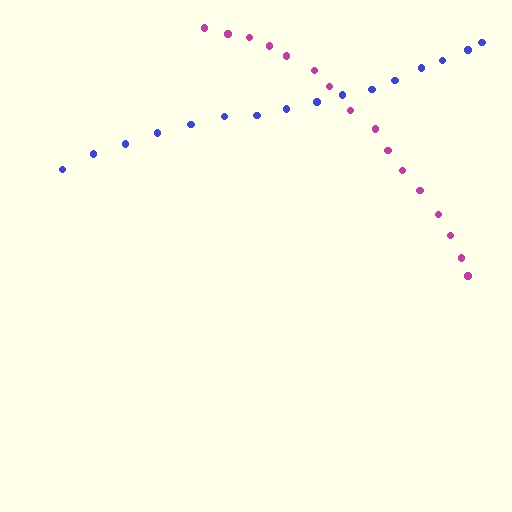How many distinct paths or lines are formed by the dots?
There are 2 distinct paths.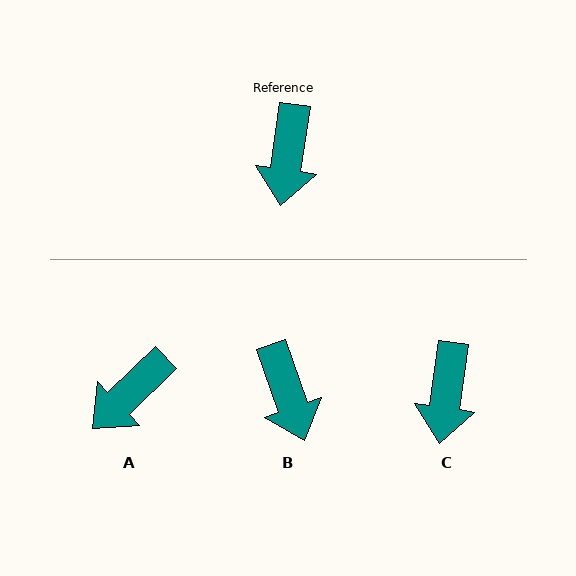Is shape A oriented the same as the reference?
No, it is off by about 38 degrees.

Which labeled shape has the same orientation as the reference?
C.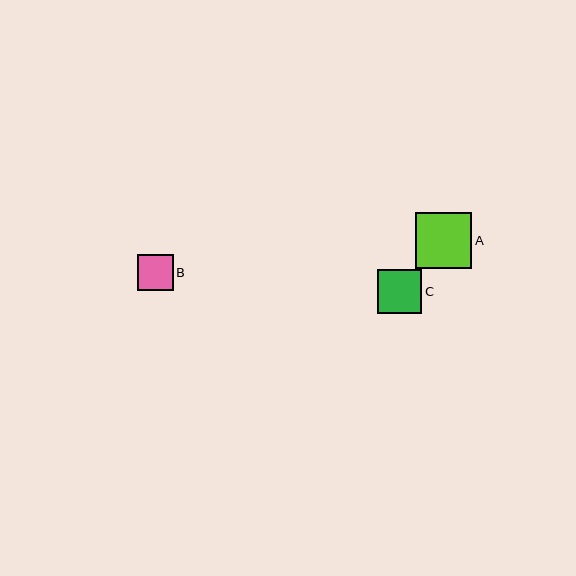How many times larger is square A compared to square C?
Square A is approximately 1.3 times the size of square C.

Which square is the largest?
Square A is the largest with a size of approximately 56 pixels.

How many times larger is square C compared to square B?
Square C is approximately 1.2 times the size of square B.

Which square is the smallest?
Square B is the smallest with a size of approximately 36 pixels.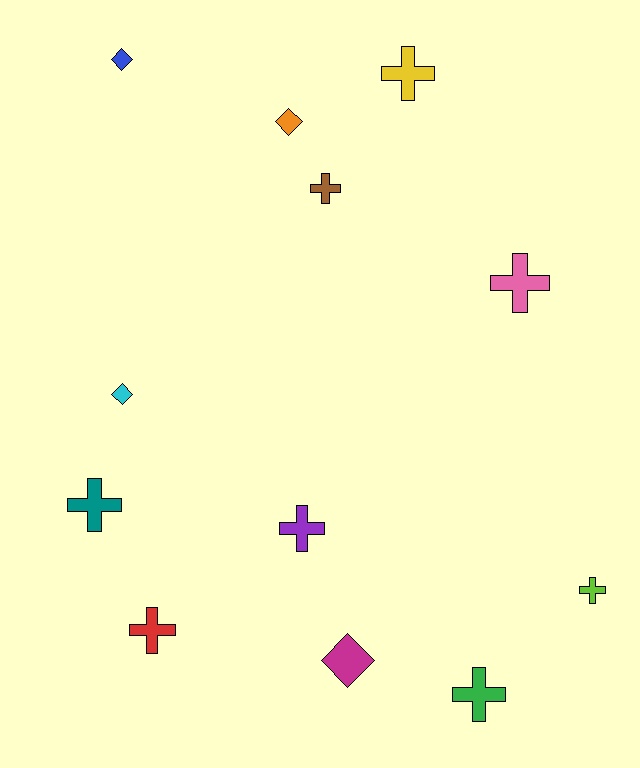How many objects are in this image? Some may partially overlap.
There are 12 objects.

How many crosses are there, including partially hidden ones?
There are 8 crosses.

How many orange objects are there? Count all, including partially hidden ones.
There is 1 orange object.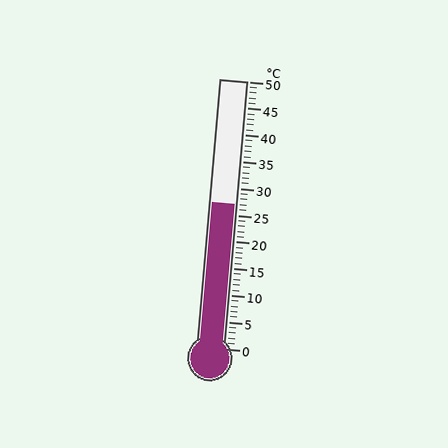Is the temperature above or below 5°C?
The temperature is above 5°C.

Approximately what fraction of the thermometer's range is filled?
The thermometer is filled to approximately 55% of its range.